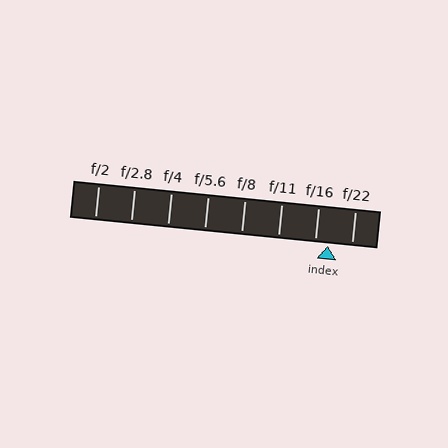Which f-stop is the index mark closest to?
The index mark is closest to f/16.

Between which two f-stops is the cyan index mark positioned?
The index mark is between f/16 and f/22.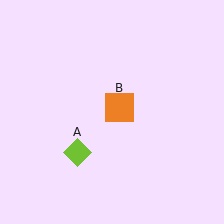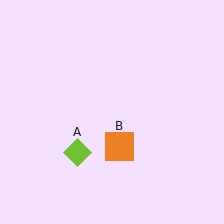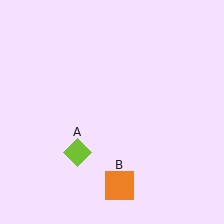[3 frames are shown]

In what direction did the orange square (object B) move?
The orange square (object B) moved down.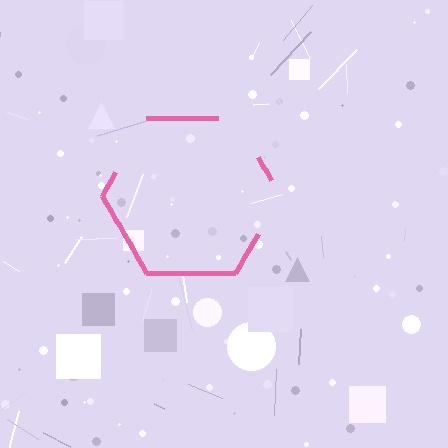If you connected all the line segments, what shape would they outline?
They would outline a hexagon.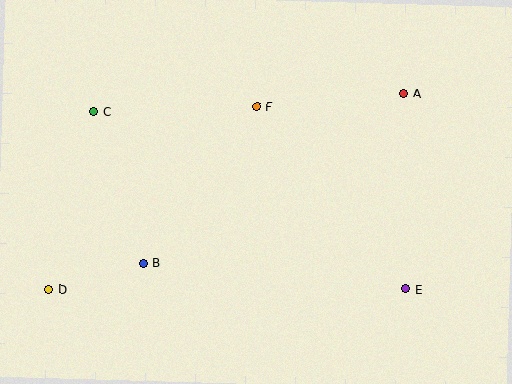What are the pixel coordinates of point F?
Point F is at (257, 107).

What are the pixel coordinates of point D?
Point D is at (49, 290).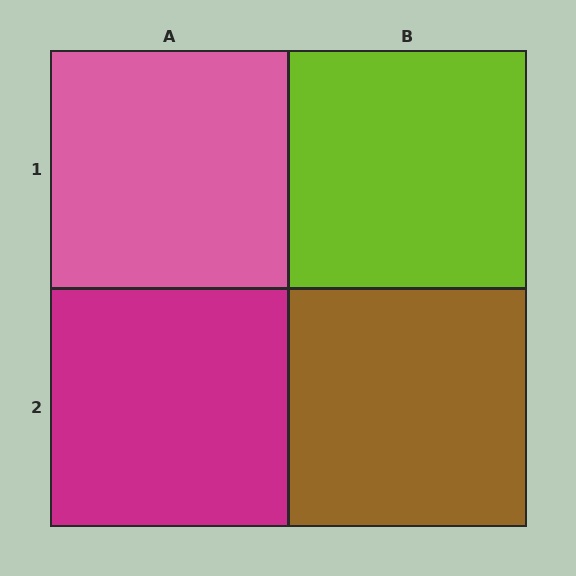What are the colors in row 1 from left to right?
Pink, lime.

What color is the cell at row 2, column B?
Brown.